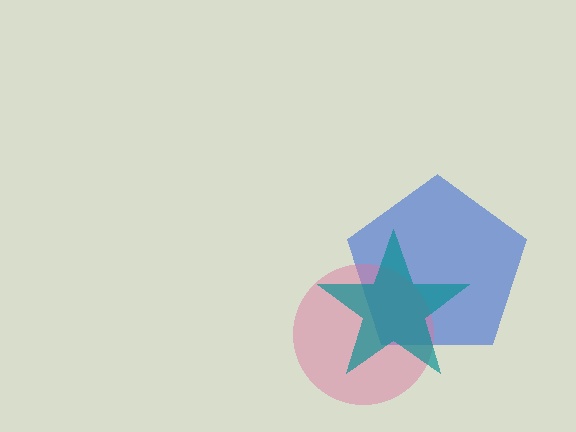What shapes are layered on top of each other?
The layered shapes are: a blue pentagon, a pink circle, a teal star.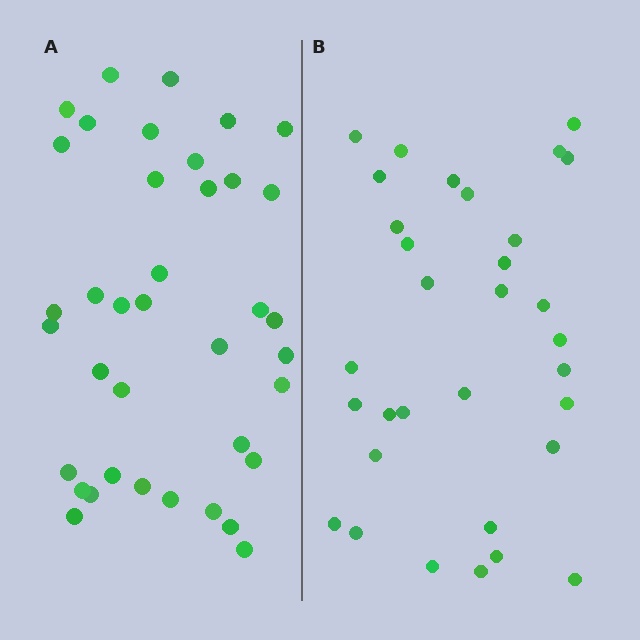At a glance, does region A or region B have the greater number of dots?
Region A (the left region) has more dots.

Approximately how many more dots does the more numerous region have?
Region A has about 6 more dots than region B.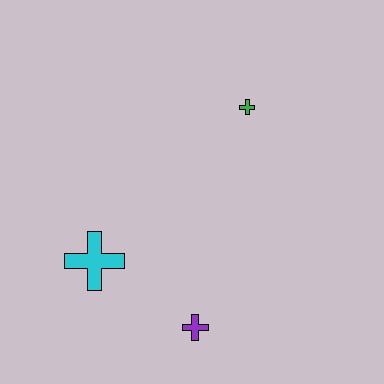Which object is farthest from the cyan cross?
The green cross is farthest from the cyan cross.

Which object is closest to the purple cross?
The cyan cross is closest to the purple cross.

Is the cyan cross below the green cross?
Yes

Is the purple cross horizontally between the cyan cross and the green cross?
Yes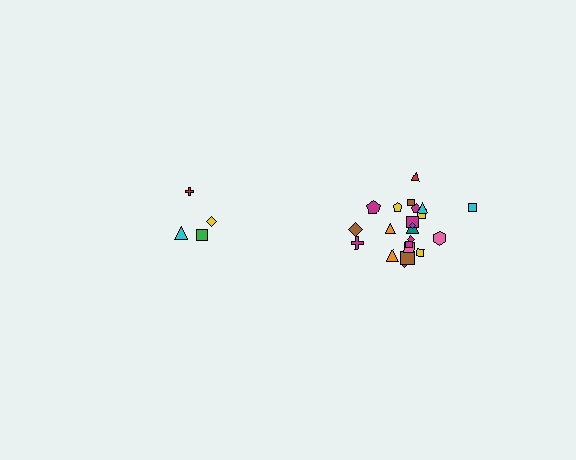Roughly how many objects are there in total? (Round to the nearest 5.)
Roughly 25 objects in total.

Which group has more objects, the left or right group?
The right group.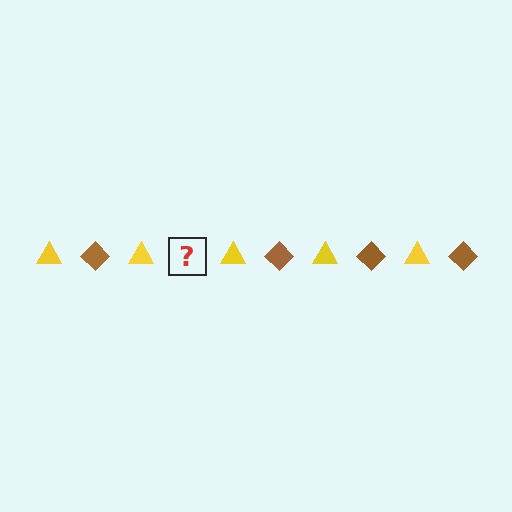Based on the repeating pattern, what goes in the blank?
The blank should be a brown diamond.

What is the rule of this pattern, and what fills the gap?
The rule is that the pattern alternates between yellow triangle and brown diamond. The gap should be filled with a brown diamond.